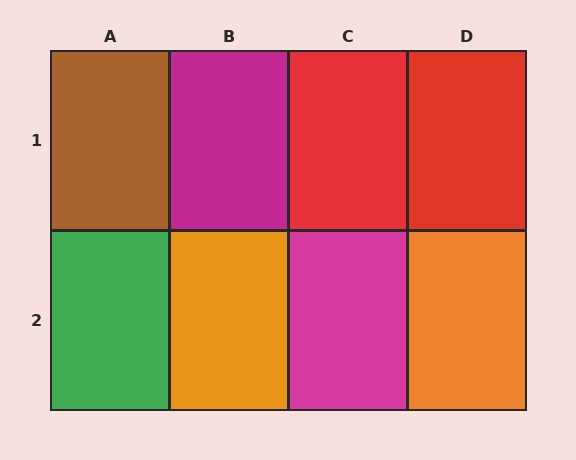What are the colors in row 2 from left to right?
Green, orange, magenta, orange.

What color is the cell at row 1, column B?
Magenta.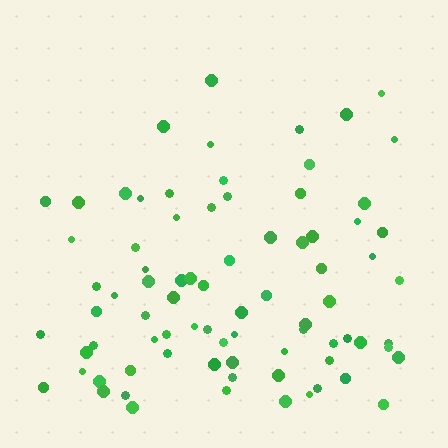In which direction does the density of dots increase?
From top to bottom, with the bottom side densest.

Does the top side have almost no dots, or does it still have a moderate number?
Still a moderate number, just noticeably fewer than the bottom.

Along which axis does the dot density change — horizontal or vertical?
Vertical.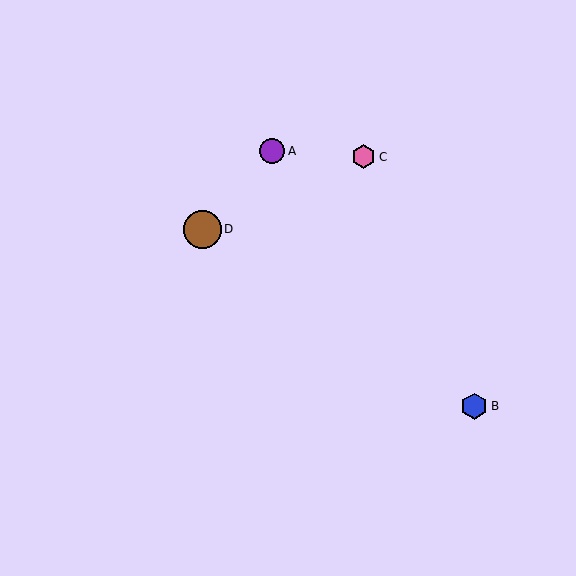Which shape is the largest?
The brown circle (labeled D) is the largest.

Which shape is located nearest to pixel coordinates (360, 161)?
The pink hexagon (labeled C) at (364, 157) is nearest to that location.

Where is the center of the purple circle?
The center of the purple circle is at (272, 151).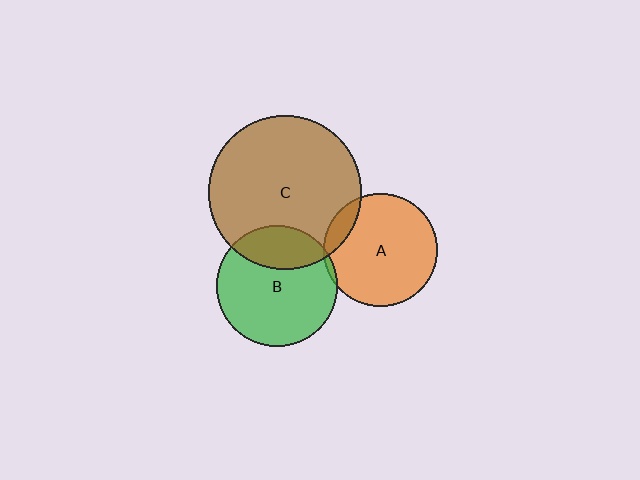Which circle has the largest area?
Circle C (brown).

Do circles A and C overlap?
Yes.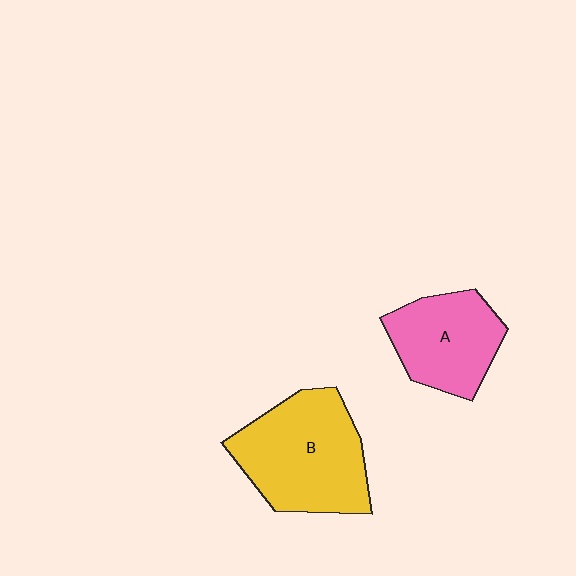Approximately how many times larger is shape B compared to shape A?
Approximately 1.4 times.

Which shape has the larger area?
Shape B (yellow).